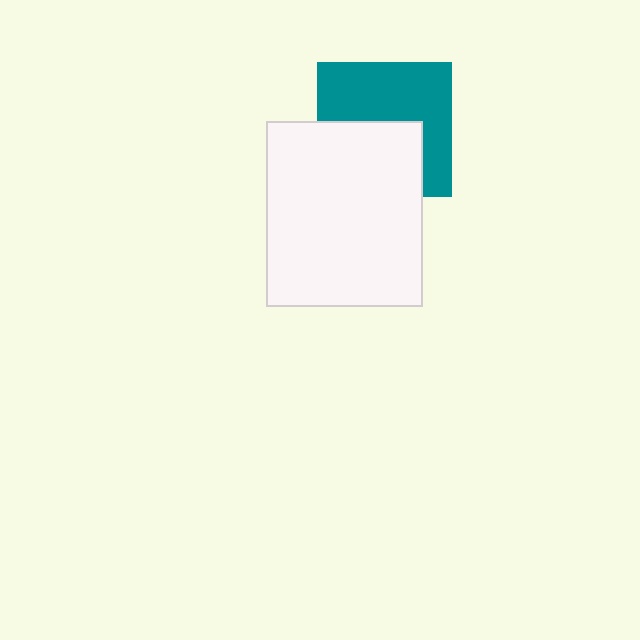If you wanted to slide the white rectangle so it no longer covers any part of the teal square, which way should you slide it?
Slide it down — that is the most direct way to separate the two shapes.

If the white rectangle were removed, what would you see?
You would see the complete teal square.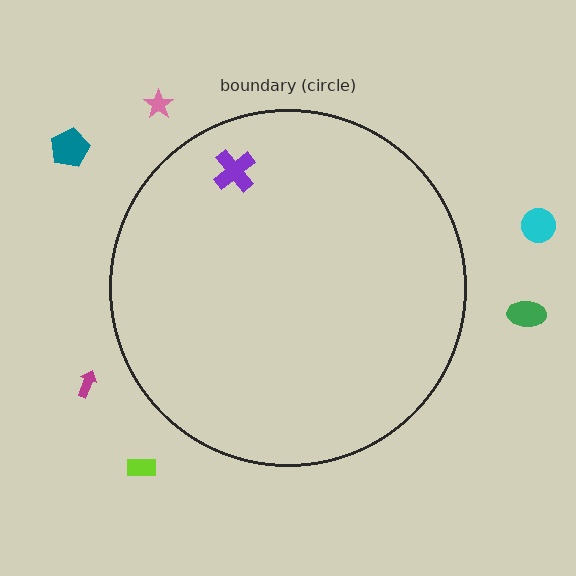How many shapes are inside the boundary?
1 inside, 6 outside.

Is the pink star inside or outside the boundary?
Outside.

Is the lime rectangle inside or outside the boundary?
Outside.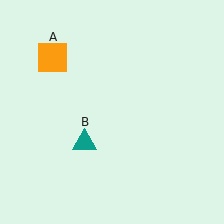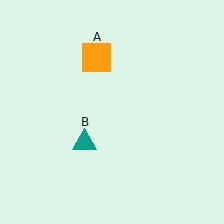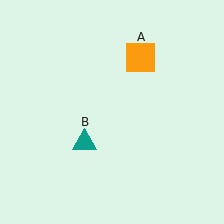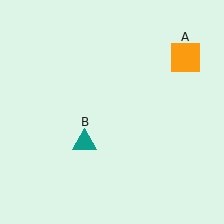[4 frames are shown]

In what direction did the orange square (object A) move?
The orange square (object A) moved right.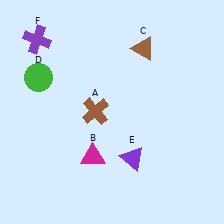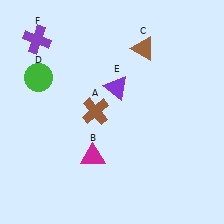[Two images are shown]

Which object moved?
The purple triangle (E) moved up.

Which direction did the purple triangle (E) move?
The purple triangle (E) moved up.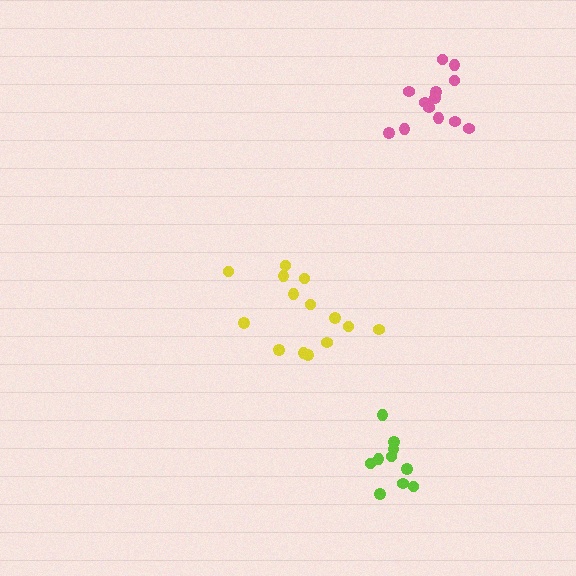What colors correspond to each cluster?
The clusters are colored: pink, lime, yellow.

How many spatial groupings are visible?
There are 3 spatial groupings.